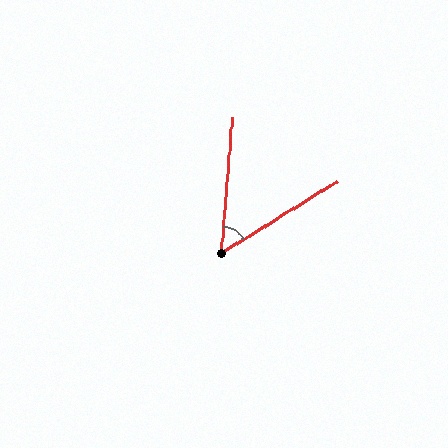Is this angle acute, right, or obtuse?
It is acute.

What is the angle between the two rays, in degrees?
Approximately 53 degrees.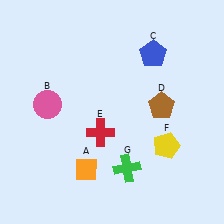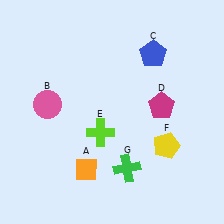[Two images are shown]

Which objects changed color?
D changed from brown to magenta. E changed from red to lime.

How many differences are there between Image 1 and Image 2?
There are 2 differences between the two images.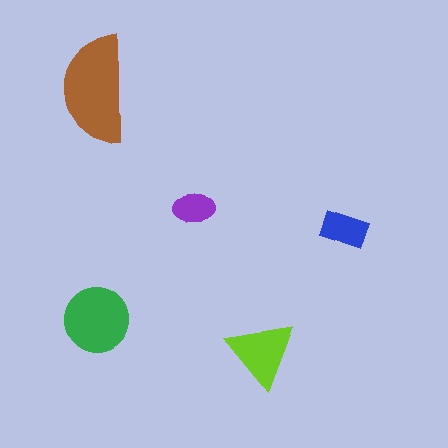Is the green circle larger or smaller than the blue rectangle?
Larger.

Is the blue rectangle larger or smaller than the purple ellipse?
Larger.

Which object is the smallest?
The purple ellipse.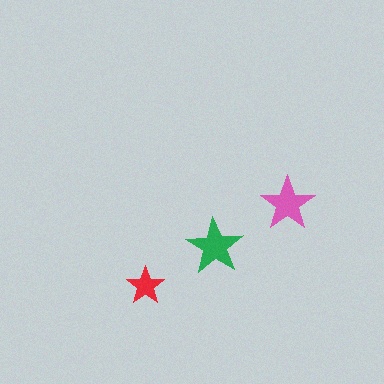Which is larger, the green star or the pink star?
The green one.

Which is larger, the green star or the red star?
The green one.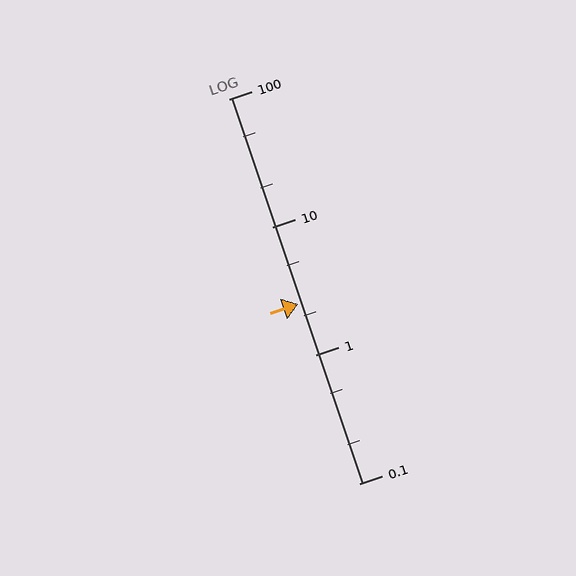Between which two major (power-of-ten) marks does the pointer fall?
The pointer is between 1 and 10.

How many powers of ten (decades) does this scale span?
The scale spans 3 decades, from 0.1 to 100.